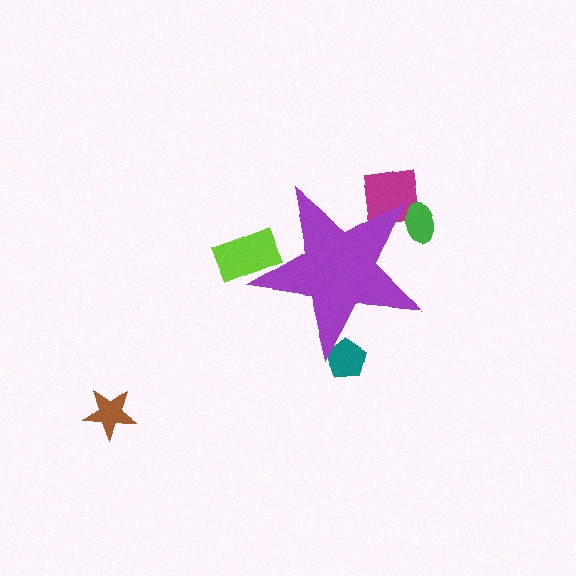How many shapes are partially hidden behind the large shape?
4 shapes are partially hidden.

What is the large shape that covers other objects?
A purple star.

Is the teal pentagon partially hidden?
Yes, the teal pentagon is partially hidden behind the purple star.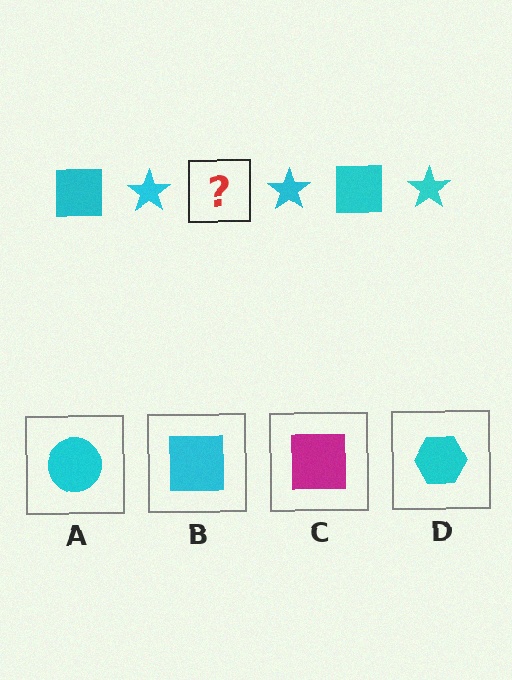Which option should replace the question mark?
Option B.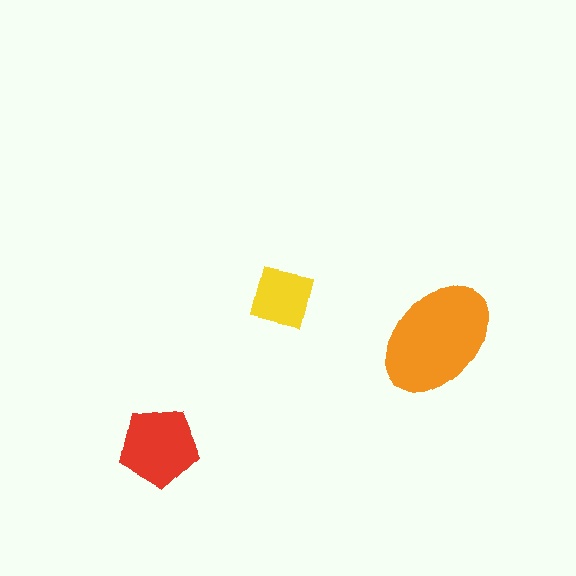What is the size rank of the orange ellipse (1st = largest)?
1st.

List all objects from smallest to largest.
The yellow square, the red pentagon, the orange ellipse.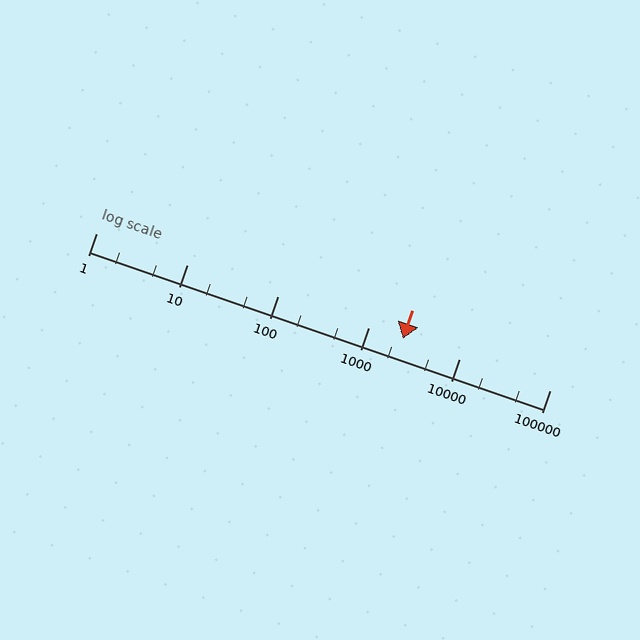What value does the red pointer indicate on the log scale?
The pointer indicates approximately 2400.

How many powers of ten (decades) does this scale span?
The scale spans 5 decades, from 1 to 100000.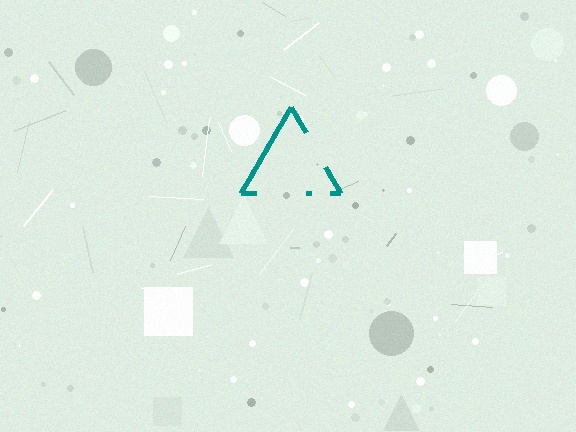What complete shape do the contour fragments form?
The contour fragments form a triangle.